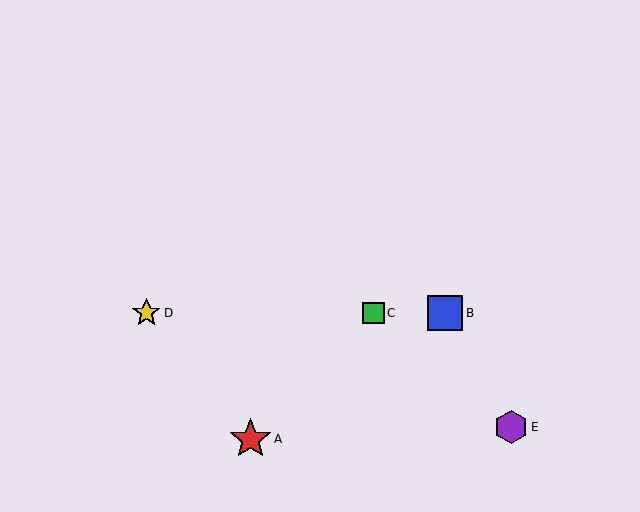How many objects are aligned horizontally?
3 objects (B, C, D) are aligned horizontally.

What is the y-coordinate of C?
Object C is at y≈313.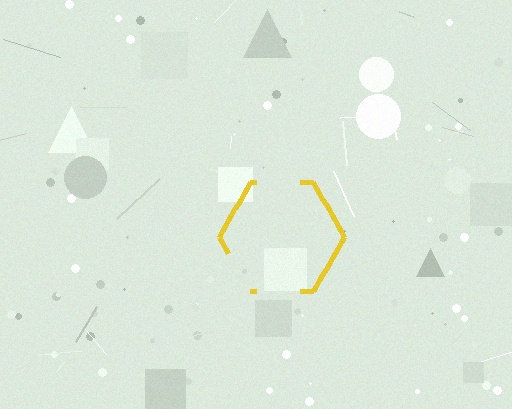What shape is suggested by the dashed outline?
The dashed outline suggests a hexagon.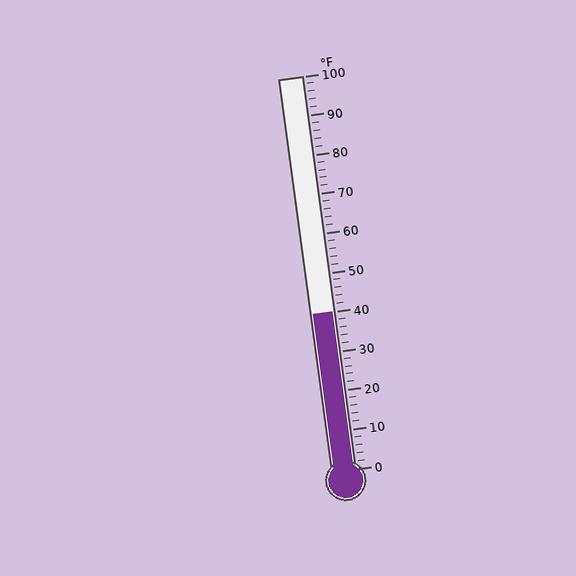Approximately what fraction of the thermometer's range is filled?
The thermometer is filled to approximately 40% of its range.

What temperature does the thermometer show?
The thermometer shows approximately 40°F.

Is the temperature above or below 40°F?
The temperature is at 40°F.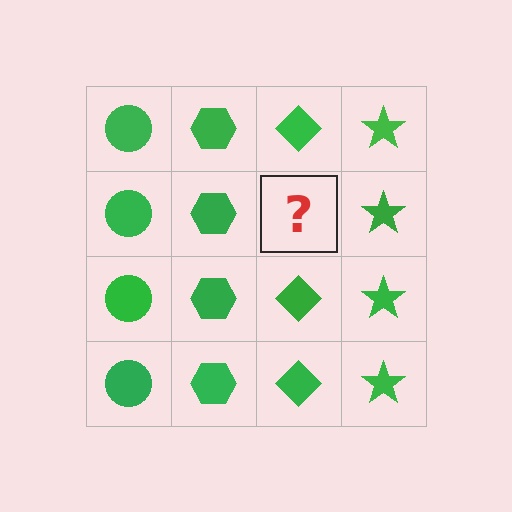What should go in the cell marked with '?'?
The missing cell should contain a green diamond.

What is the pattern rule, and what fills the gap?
The rule is that each column has a consistent shape. The gap should be filled with a green diamond.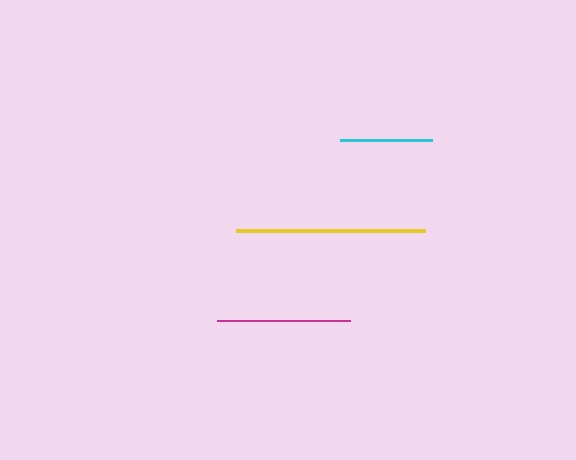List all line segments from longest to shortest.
From longest to shortest: yellow, magenta, cyan.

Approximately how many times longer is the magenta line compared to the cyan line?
The magenta line is approximately 1.4 times the length of the cyan line.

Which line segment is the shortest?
The cyan line is the shortest at approximately 92 pixels.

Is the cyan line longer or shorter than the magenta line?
The magenta line is longer than the cyan line.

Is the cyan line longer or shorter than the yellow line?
The yellow line is longer than the cyan line.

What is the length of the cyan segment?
The cyan segment is approximately 92 pixels long.